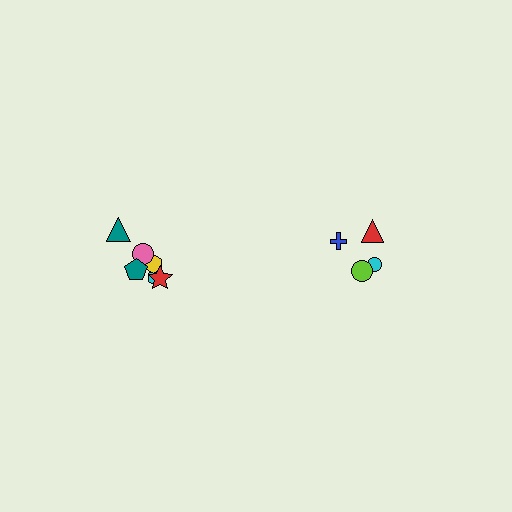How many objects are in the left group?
There are 6 objects.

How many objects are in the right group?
There are 4 objects.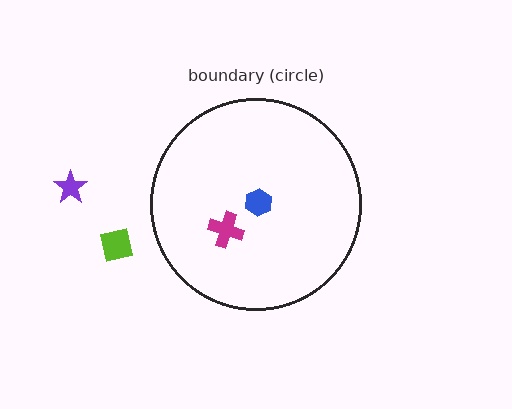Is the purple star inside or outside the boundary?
Outside.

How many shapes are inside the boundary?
2 inside, 2 outside.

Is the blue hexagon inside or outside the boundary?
Inside.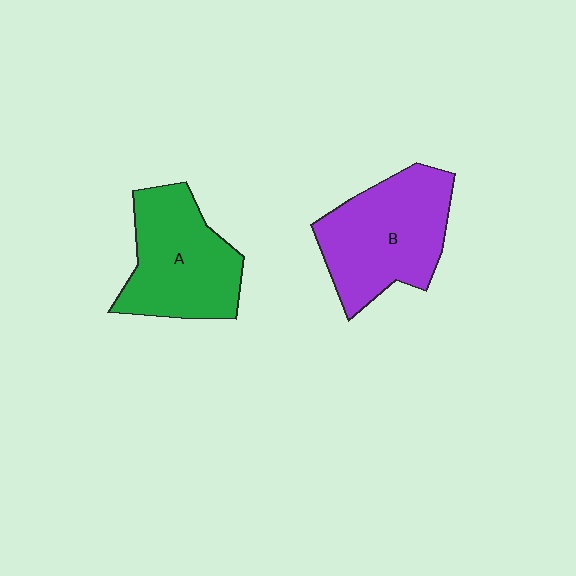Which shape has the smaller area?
Shape A (green).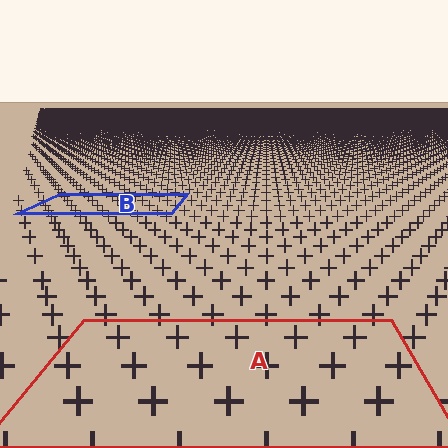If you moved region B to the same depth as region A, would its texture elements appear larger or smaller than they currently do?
They would appear larger. At a closer depth, the same texture elements are projected at a bigger on-screen size.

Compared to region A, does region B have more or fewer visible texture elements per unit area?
Region B has more texture elements per unit area — they are packed more densely because it is farther away.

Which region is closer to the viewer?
Region A is closer. The texture elements there are larger and more spread out.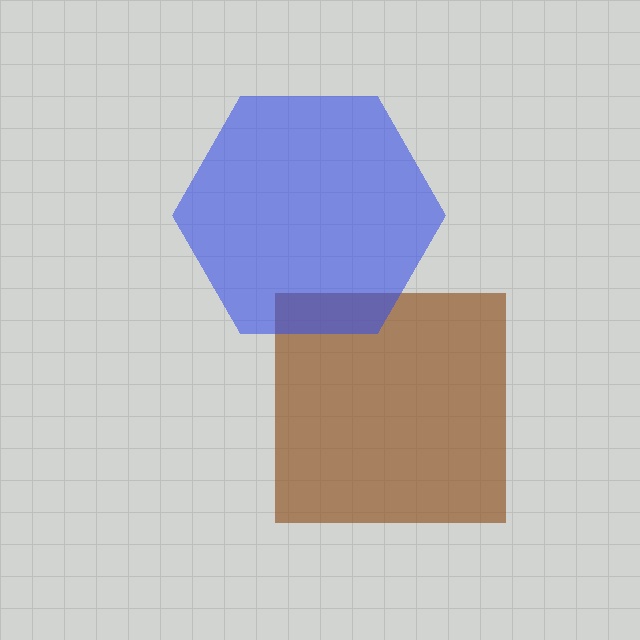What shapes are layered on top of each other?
The layered shapes are: a brown square, a blue hexagon.